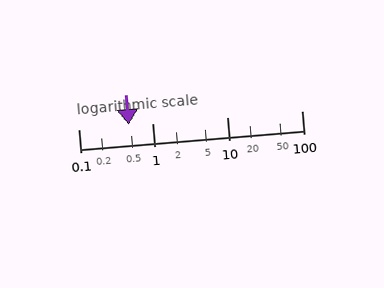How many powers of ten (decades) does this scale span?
The scale spans 3 decades, from 0.1 to 100.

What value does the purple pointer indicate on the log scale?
The pointer indicates approximately 0.48.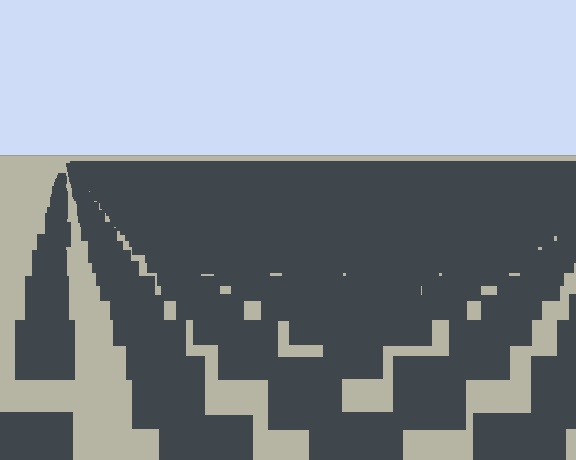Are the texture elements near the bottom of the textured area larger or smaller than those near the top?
Larger. Near the bottom, elements are closer to the viewer and appear at a bigger on-screen size.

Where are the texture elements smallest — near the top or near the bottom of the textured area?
Near the top.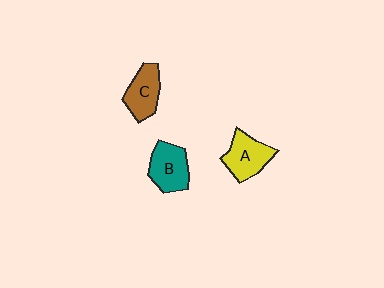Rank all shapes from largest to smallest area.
From largest to smallest: B (teal), A (yellow), C (brown).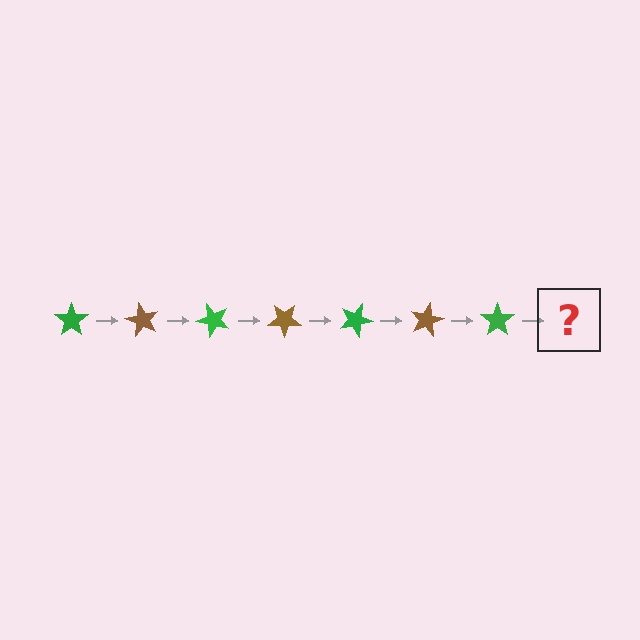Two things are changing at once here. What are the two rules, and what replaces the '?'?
The two rules are that it rotates 60 degrees each step and the color cycles through green and brown. The '?' should be a brown star, rotated 420 degrees from the start.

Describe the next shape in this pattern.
It should be a brown star, rotated 420 degrees from the start.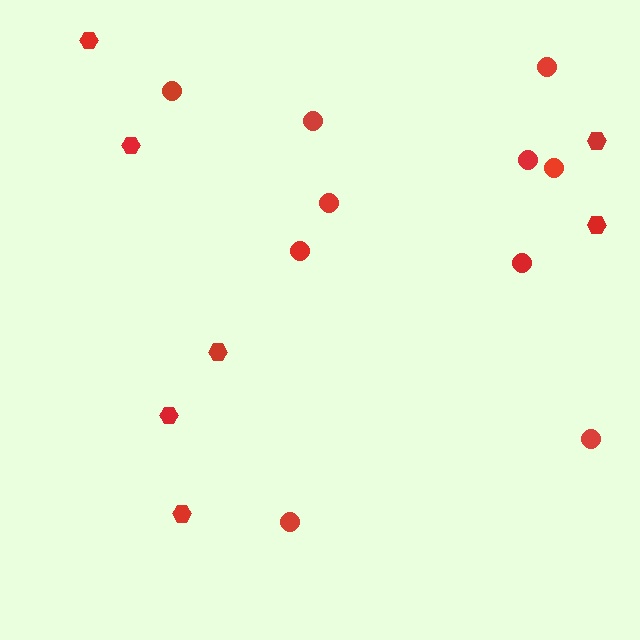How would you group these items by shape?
There are 2 groups: one group of hexagons (7) and one group of circles (10).